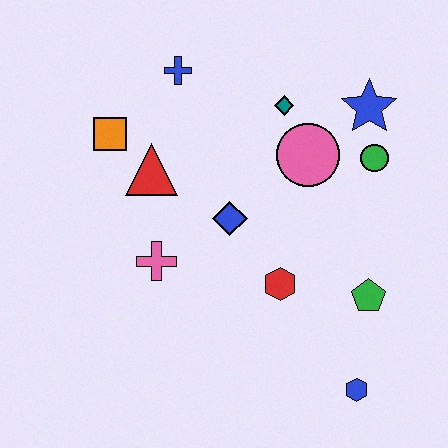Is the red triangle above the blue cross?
No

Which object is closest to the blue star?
The green circle is closest to the blue star.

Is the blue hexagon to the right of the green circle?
No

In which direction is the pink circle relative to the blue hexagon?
The pink circle is above the blue hexagon.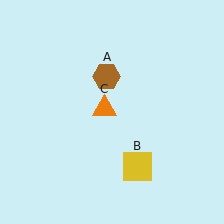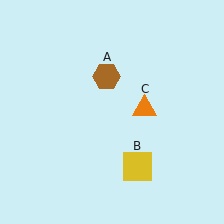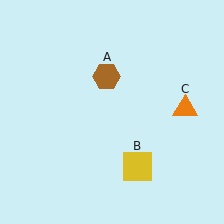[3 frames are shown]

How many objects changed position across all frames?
1 object changed position: orange triangle (object C).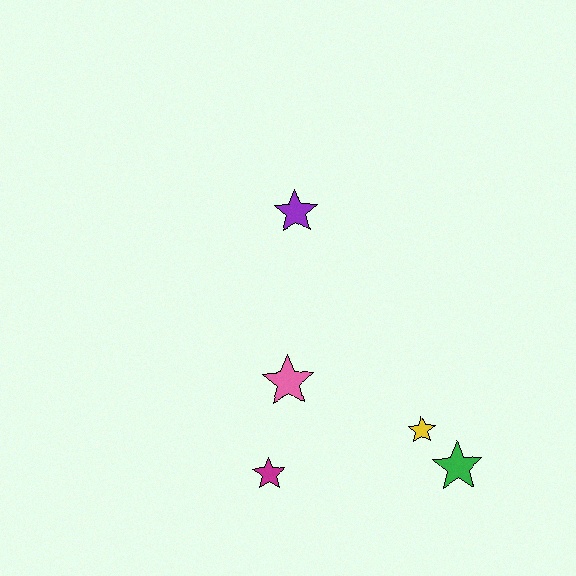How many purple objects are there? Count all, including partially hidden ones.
There is 1 purple object.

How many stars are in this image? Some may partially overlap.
There are 5 stars.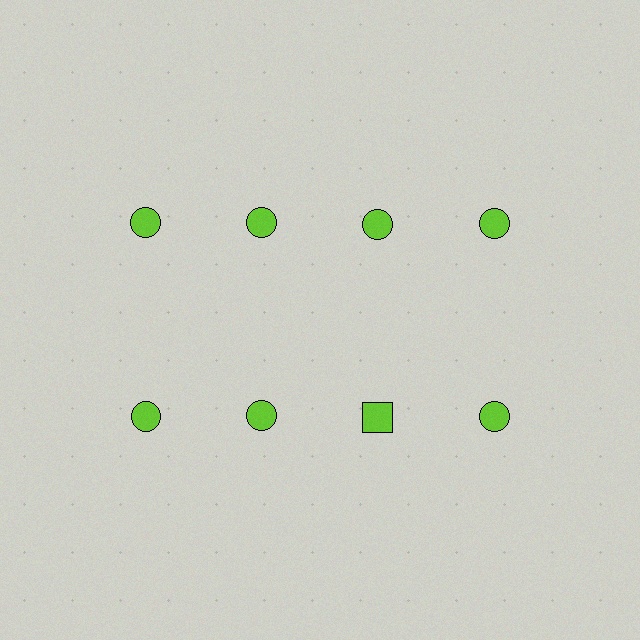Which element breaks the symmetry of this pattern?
The lime square in the second row, center column breaks the symmetry. All other shapes are lime circles.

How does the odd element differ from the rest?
It has a different shape: square instead of circle.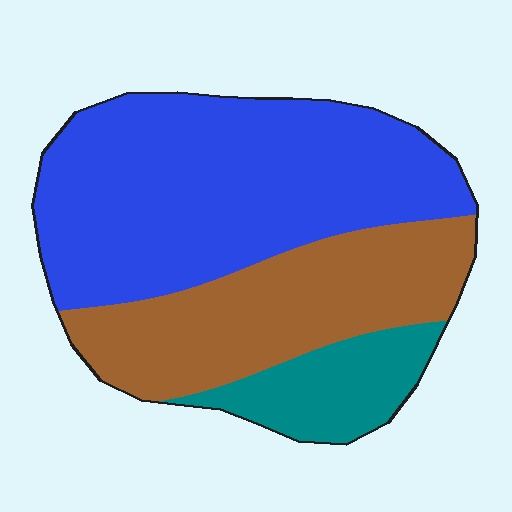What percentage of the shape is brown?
Brown takes up between a quarter and a half of the shape.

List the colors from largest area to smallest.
From largest to smallest: blue, brown, teal.